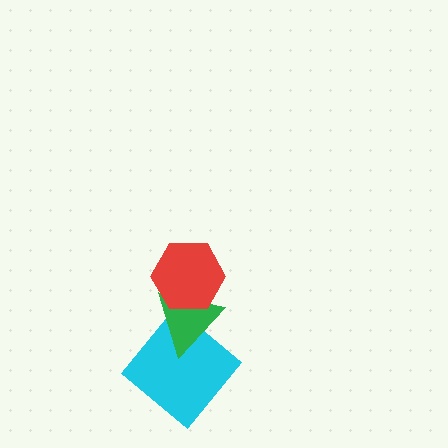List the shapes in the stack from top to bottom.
From top to bottom: the red hexagon, the green triangle, the cyan diamond.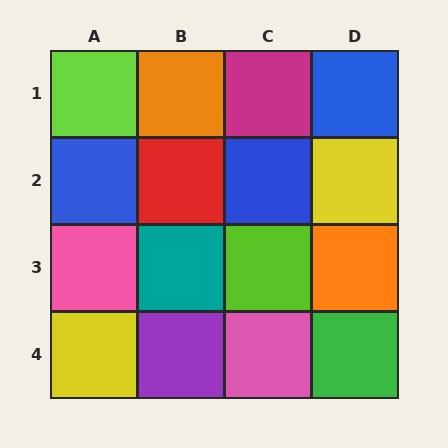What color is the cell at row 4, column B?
Purple.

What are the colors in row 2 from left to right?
Blue, red, blue, yellow.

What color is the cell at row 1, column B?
Orange.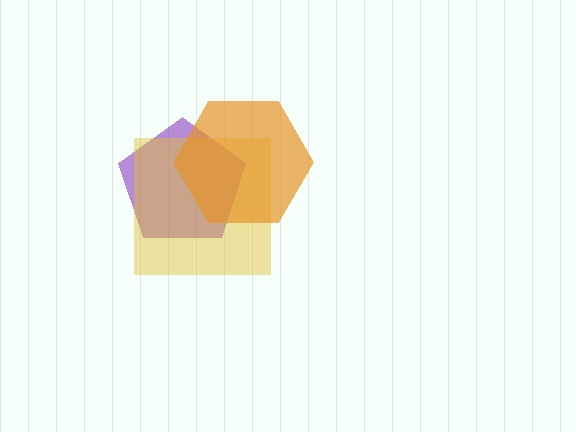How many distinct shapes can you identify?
There are 3 distinct shapes: a purple pentagon, a yellow square, an orange hexagon.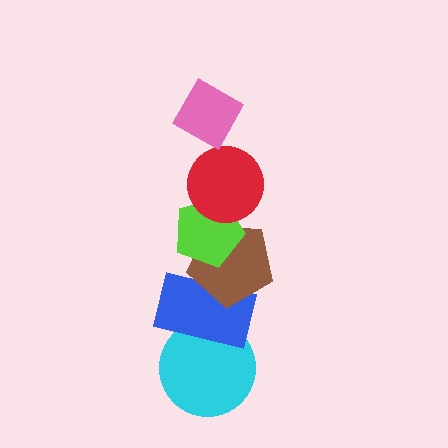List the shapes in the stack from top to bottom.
From top to bottom: the pink diamond, the red circle, the lime pentagon, the brown pentagon, the blue rectangle, the cyan circle.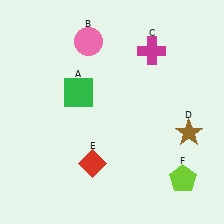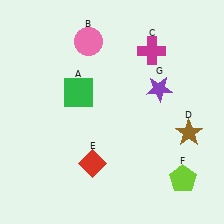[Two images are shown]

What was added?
A purple star (G) was added in Image 2.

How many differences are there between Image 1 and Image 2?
There is 1 difference between the two images.